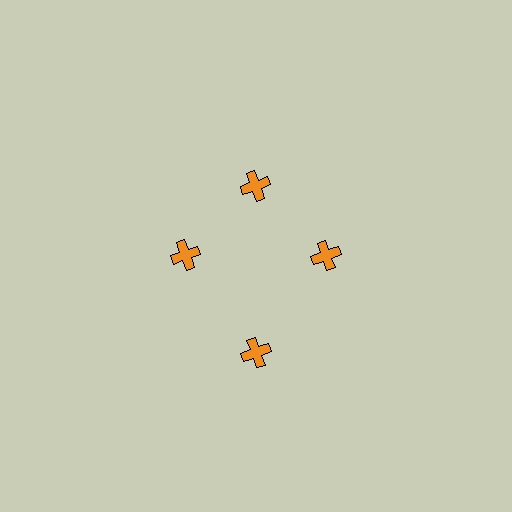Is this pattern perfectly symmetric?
No. The 4 orange crosses are arranged in a ring, but one element near the 6 o'clock position is pushed outward from the center, breaking the 4-fold rotational symmetry.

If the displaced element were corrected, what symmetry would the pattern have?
It would have 4-fold rotational symmetry — the pattern would map onto itself every 90 degrees.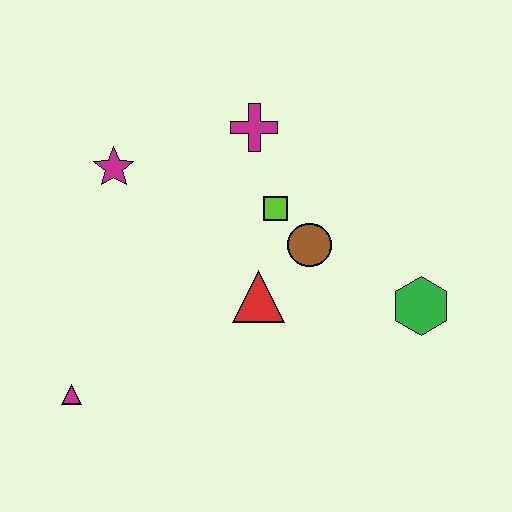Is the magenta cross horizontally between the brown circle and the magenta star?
Yes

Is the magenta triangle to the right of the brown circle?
No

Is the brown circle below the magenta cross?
Yes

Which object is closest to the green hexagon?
The brown circle is closest to the green hexagon.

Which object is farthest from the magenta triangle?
The green hexagon is farthest from the magenta triangle.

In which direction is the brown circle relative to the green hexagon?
The brown circle is to the left of the green hexagon.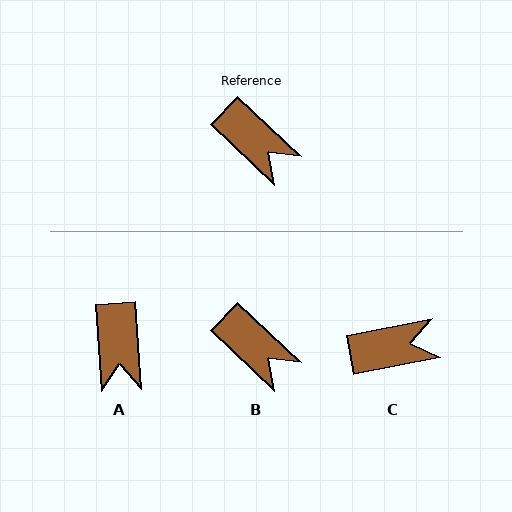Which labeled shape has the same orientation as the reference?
B.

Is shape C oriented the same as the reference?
No, it is off by about 54 degrees.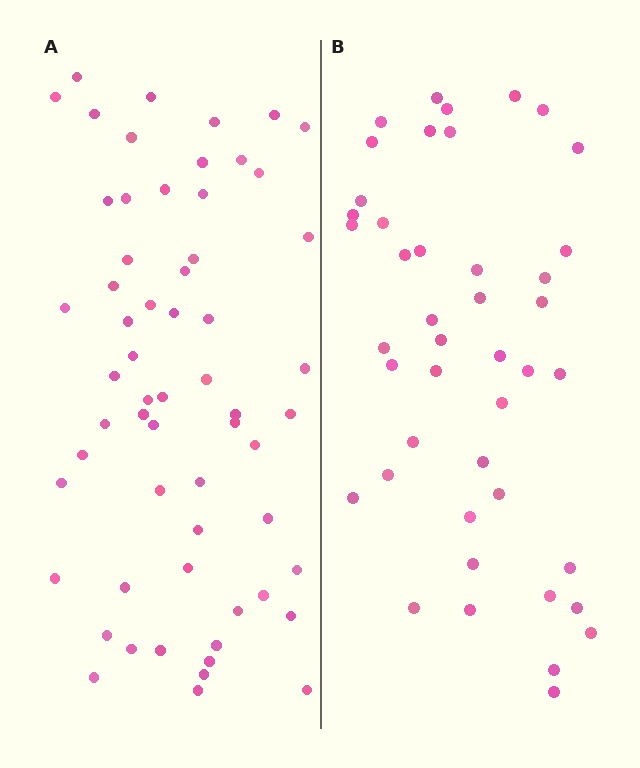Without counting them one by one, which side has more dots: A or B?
Region A (the left region) has more dots.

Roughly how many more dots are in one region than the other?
Region A has approximately 15 more dots than region B.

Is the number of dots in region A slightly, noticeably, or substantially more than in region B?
Region A has noticeably more, but not dramatically so. The ratio is roughly 1.4 to 1.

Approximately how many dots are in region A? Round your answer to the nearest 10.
About 60 dots.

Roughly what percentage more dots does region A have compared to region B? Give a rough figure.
About 35% more.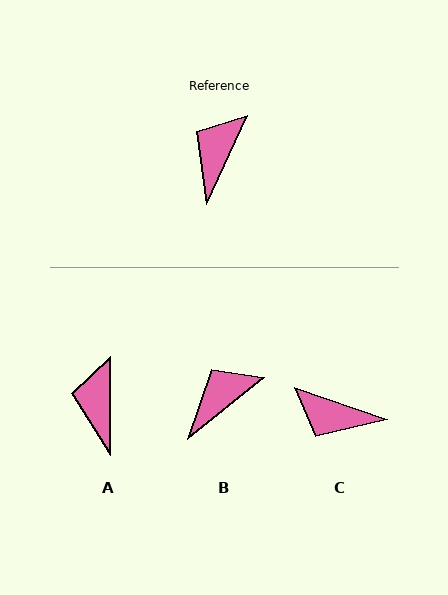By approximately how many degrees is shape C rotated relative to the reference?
Approximately 96 degrees counter-clockwise.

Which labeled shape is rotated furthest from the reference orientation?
C, about 96 degrees away.